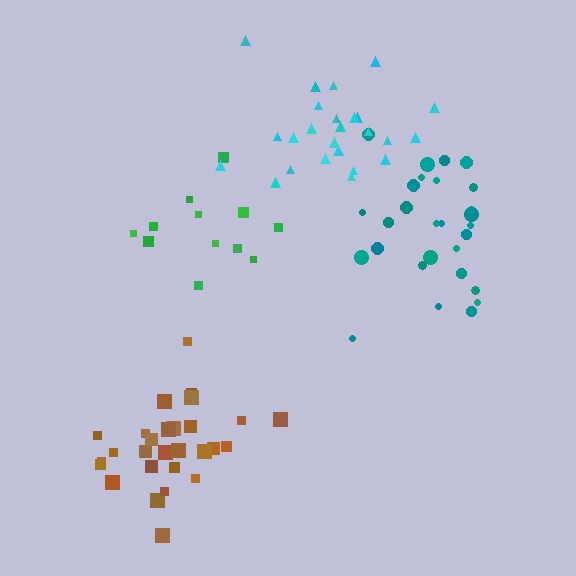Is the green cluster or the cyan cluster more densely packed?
Cyan.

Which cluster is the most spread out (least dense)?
Green.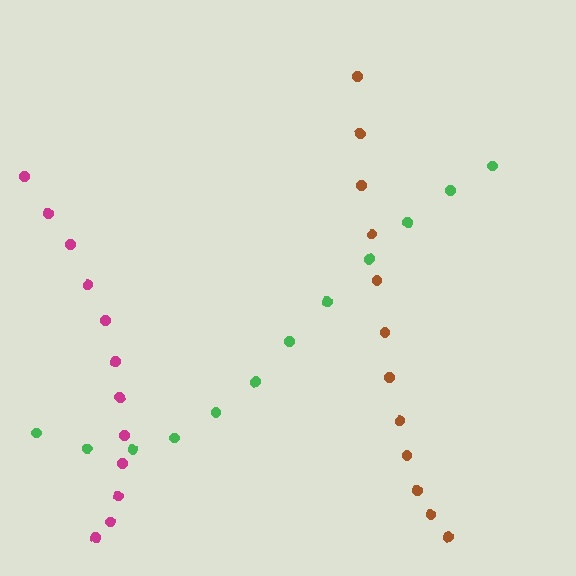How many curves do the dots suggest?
There are 3 distinct paths.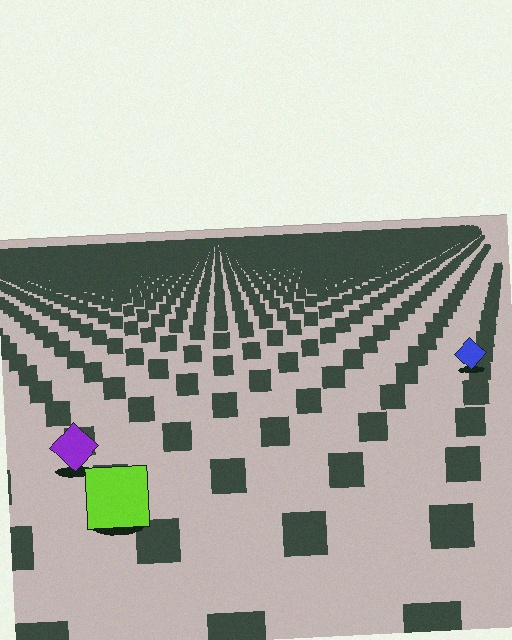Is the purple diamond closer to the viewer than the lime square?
No. The lime square is closer — you can tell from the texture gradient: the ground texture is coarser near it.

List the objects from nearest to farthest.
From nearest to farthest: the lime square, the purple diamond, the blue diamond.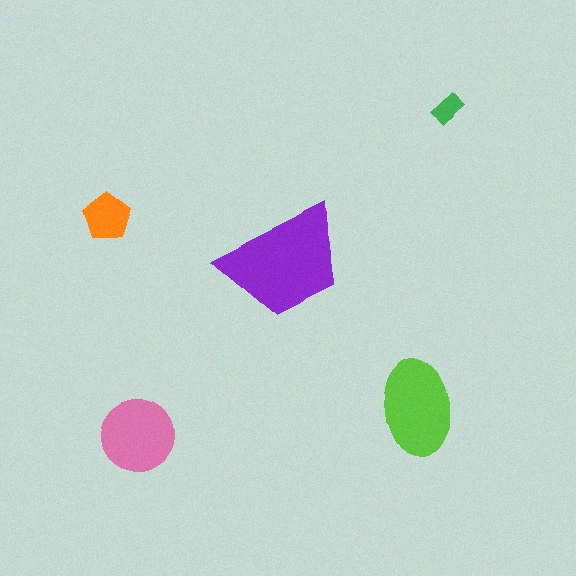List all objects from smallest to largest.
The green rectangle, the orange pentagon, the pink circle, the lime ellipse, the purple trapezoid.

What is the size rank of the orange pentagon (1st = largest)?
4th.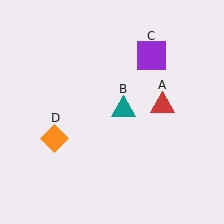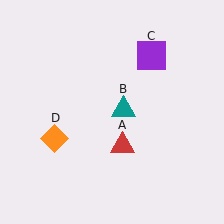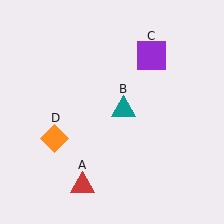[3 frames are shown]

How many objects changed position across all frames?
1 object changed position: red triangle (object A).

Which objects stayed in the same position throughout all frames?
Teal triangle (object B) and purple square (object C) and orange diamond (object D) remained stationary.